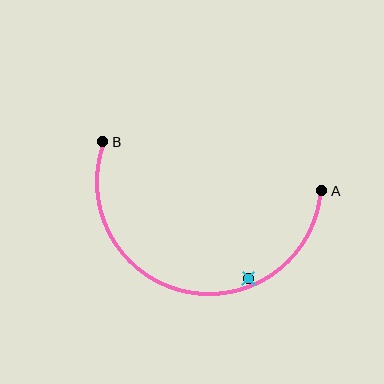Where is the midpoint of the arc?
The arc midpoint is the point on the curve farthest from the straight line joining A and B. It sits below that line.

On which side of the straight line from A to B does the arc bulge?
The arc bulges below the straight line connecting A and B.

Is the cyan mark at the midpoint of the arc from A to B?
No — the cyan mark does not lie on the arc at all. It sits slightly inside the curve.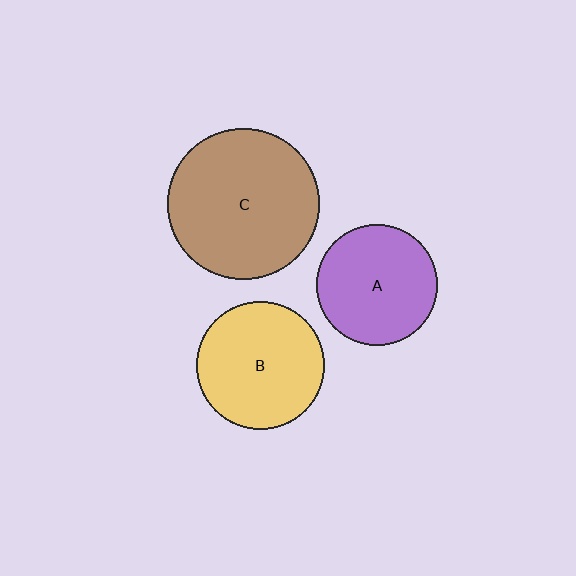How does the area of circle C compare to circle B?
Approximately 1.4 times.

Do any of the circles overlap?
No, none of the circles overlap.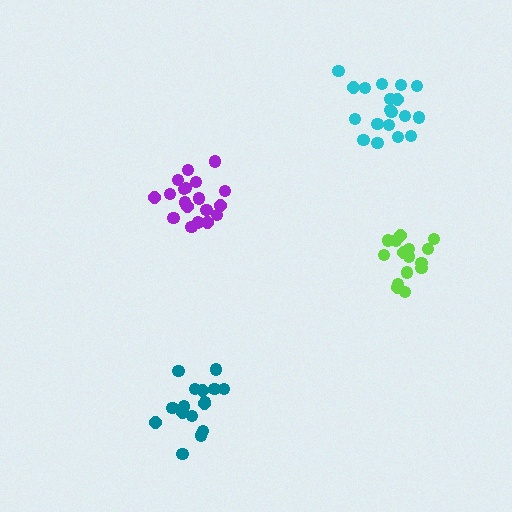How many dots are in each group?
Group 1: 19 dots, Group 2: 19 dots, Group 3: 16 dots, Group 4: 15 dots (69 total).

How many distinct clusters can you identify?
There are 4 distinct clusters.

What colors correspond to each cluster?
The clusters are colored: purple, cyan, teal, lime.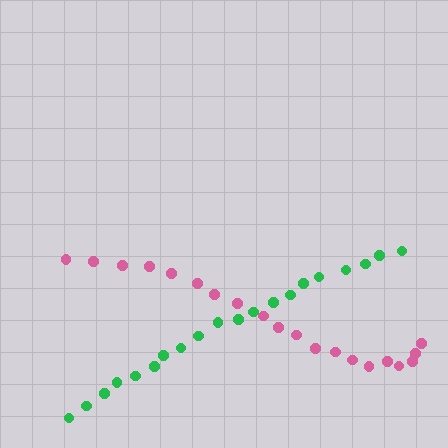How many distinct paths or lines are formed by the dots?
There are 2 distinct paths.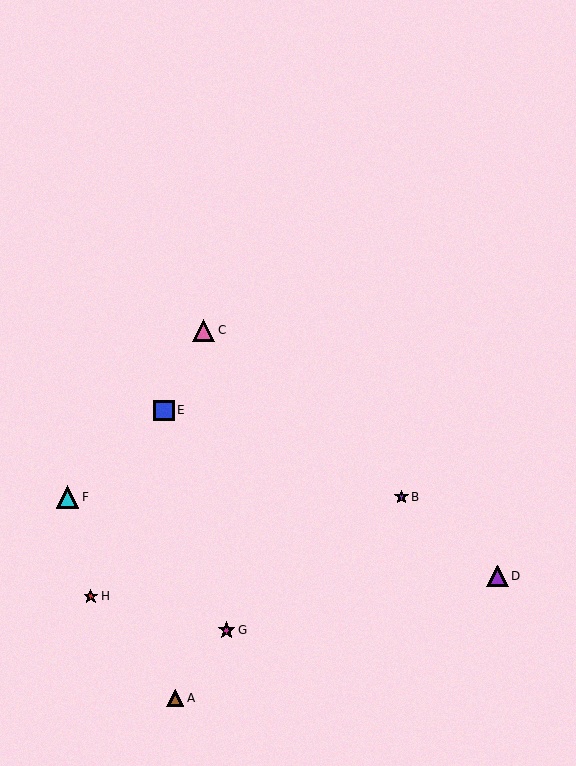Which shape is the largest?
The cyan triangle (labeled F) is the largest.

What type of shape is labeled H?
Shape H is a red star.